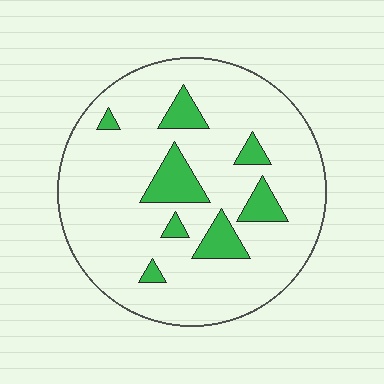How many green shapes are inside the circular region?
8.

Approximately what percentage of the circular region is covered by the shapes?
Approximately 15%.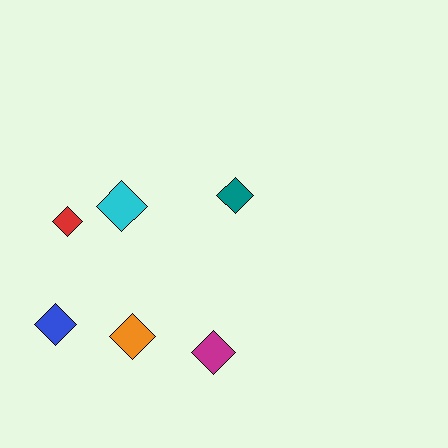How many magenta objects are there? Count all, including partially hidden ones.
There is 1 magenta object.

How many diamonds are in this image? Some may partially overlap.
There are 6 diamonds.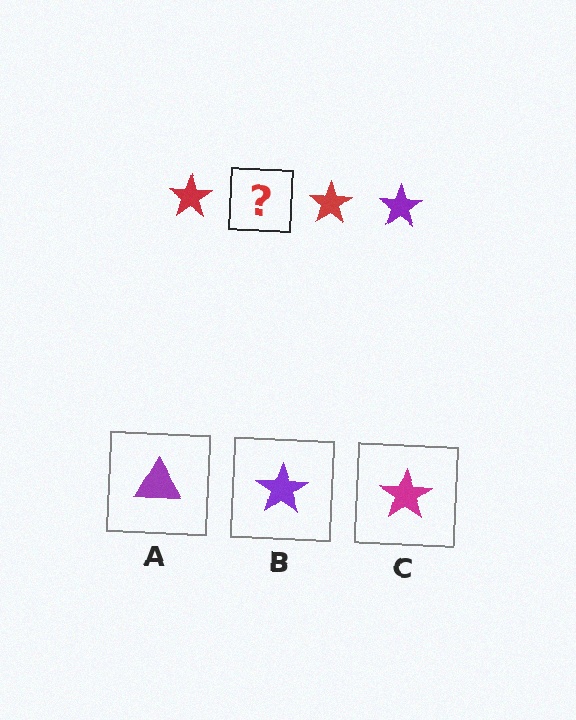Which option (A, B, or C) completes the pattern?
B.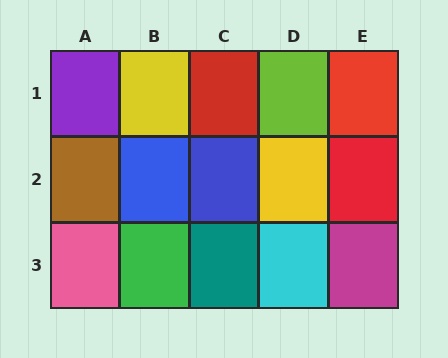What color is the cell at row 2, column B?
Blue.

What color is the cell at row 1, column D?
Lime.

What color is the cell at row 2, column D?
Yellow.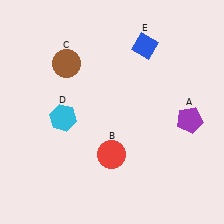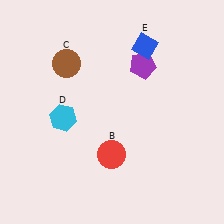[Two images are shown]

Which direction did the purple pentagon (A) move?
The purple pentagon (A) moved up.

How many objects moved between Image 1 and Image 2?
1 object moved between the two images.